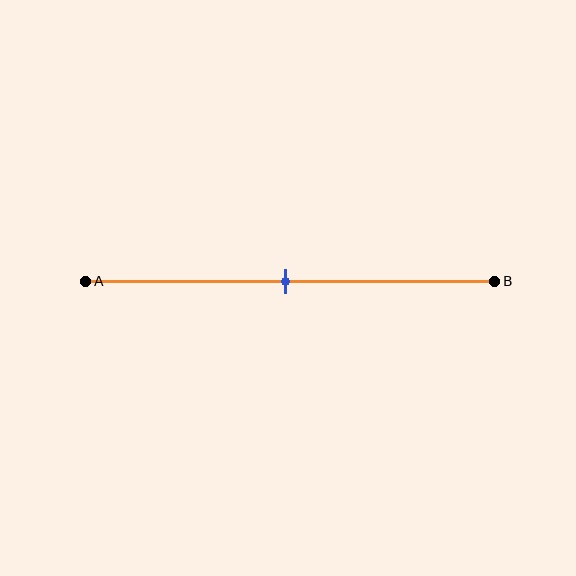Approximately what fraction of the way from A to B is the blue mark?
The blue mark is approximately 50% of the way from A to B.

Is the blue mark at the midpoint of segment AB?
Yes, the mark is approximately at the midpoint.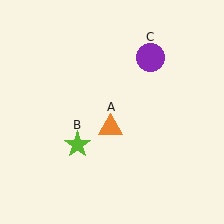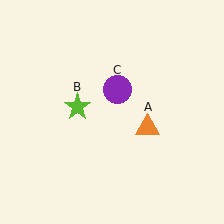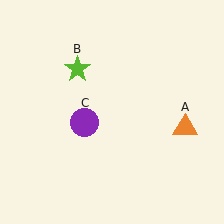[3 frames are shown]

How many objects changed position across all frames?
3 objects changed position: orange triangle (object A), lime star (object B), purple circle (object C).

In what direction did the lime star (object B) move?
The lime star (object B) moved up.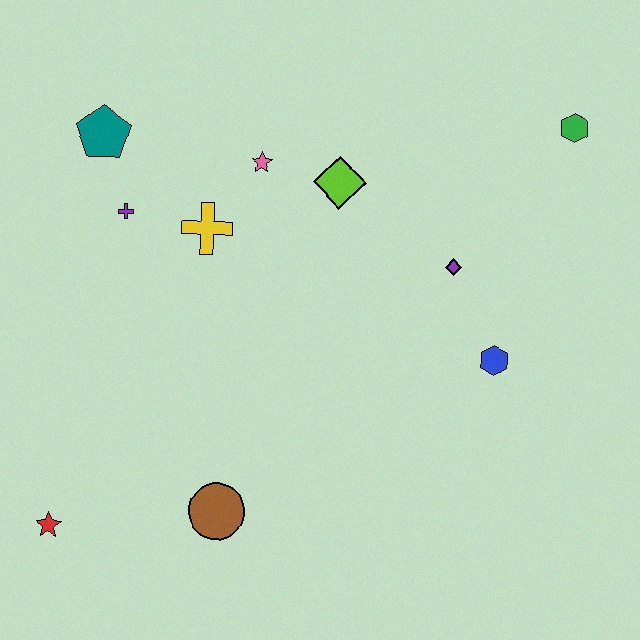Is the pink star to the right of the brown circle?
Yes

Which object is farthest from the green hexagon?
The red star is farthest from the green hexagon.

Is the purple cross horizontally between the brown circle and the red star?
Yes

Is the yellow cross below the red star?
No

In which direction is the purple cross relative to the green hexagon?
The purple cross is to the left of the green hexagon.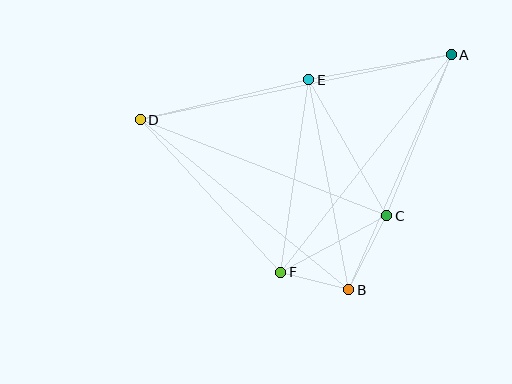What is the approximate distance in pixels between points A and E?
The distance between A and E is approximately 145 pixels.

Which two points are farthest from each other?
Points A and D are farthest from each other.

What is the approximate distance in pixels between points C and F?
The distance between C and F is approximately 120 pixels.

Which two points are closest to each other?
Points B and F are closest to each other.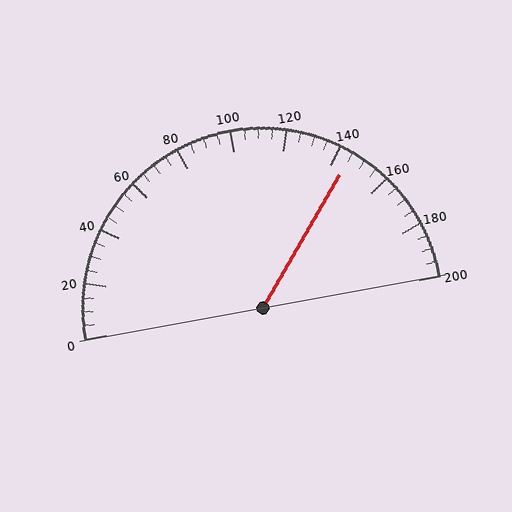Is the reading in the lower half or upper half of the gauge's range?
The reading is in the upper half of the range (0 to 200).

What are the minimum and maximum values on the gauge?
The gauge ranges from 0 to 200.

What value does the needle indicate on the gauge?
The needle indicates approximately 145.